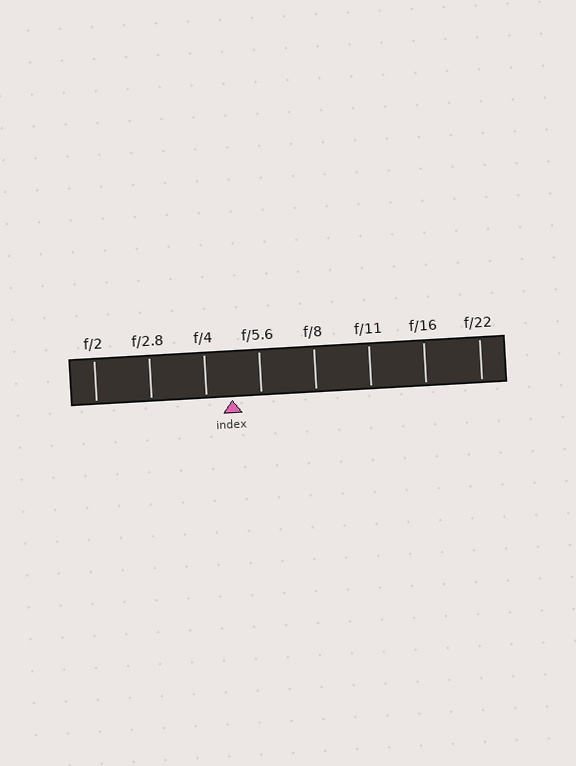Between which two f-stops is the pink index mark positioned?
The index mark is between f/4 and f/5.6.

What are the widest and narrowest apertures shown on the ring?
The widest aperture shown is f/2 and the narrowest is f/22.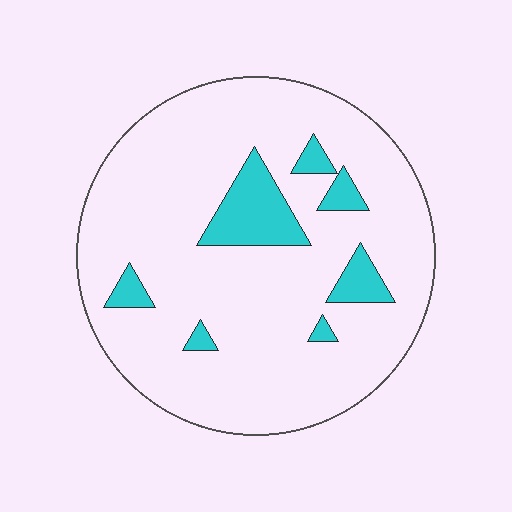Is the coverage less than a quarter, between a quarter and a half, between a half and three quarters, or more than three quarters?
Less than a quarter.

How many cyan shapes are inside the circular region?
7.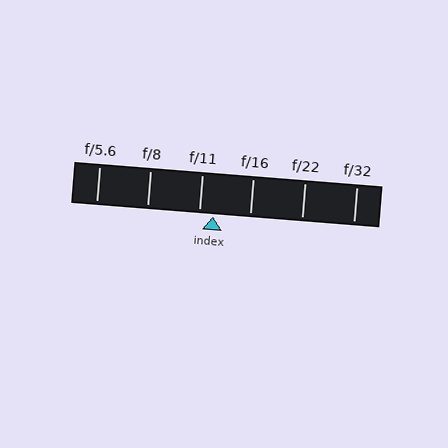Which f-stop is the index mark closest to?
The index mark is closest to f/11.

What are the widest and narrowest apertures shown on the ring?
The widest aperture shown is f/5.6 and the narrowest is f/32.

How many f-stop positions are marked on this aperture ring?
There are 6 f-stop positions marked.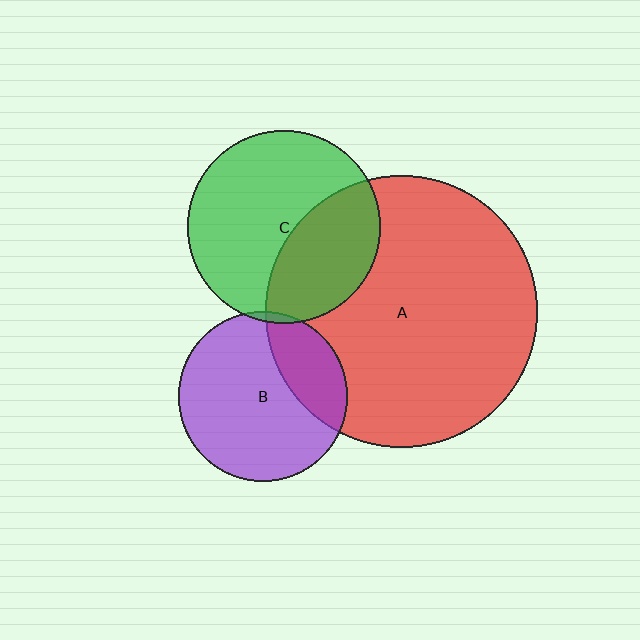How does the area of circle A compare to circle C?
Approximately 2.0 times.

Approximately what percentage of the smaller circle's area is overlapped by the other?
Approximately 35%.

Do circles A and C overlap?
Yes.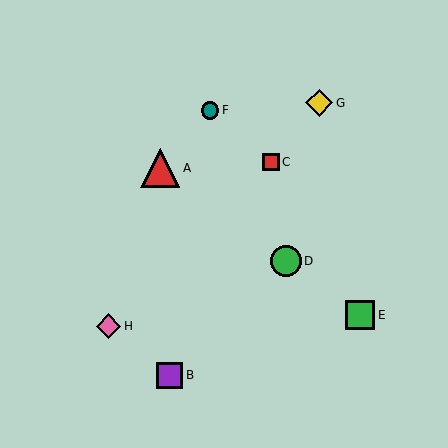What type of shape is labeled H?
Shape H is a pink diamond.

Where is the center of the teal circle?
The center of the teal circle is at (210, 110).